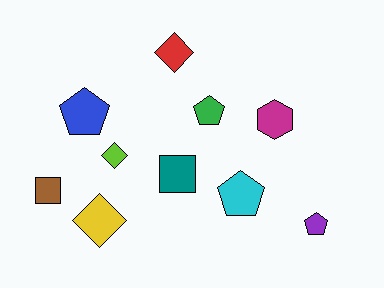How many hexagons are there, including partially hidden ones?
There is 1 hexagon.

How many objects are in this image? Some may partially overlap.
There are 10 objects.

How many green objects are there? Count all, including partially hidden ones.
There is 1 green object.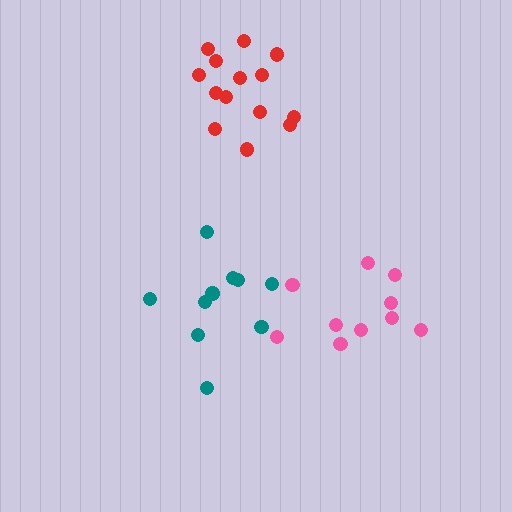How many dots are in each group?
Group 1: 10 dots, Group 2: 14 dots, Group 3: 10 dots (34 total).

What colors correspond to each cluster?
The clusters are colored: teal, red, pink.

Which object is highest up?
The red cluster is topmost.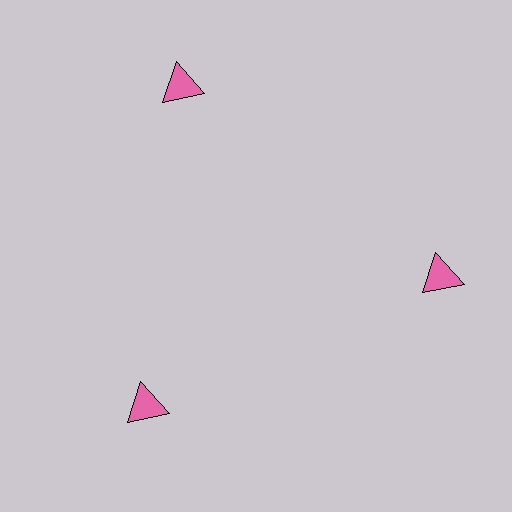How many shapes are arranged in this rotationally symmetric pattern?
There are 3 shapes, arranged in 3 groups of 1.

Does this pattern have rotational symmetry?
Yes, this pattern has 3-fold rotational symmetry. It looks the same after rotating 120 degrees around the center.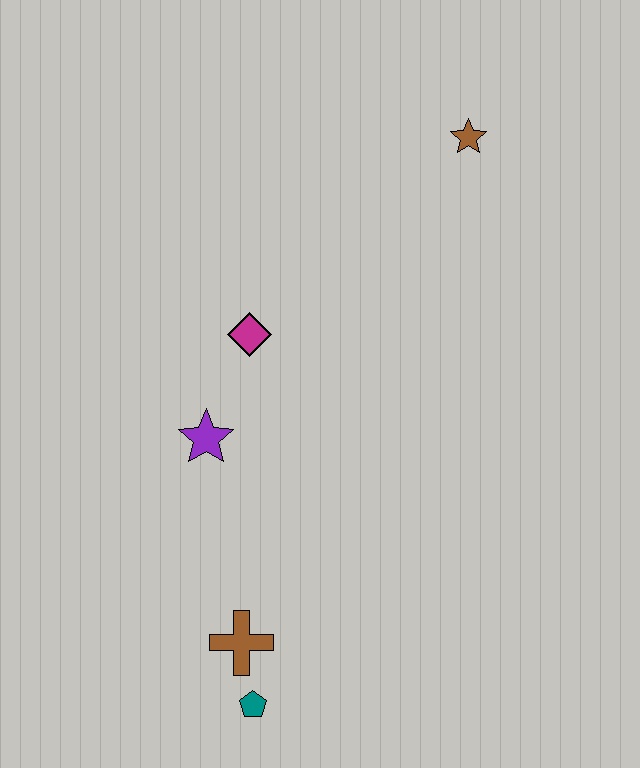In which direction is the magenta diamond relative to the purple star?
The magenta diamond is above the purple star.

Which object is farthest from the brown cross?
The brown star is farthest from the brown cross.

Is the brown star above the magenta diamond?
Yes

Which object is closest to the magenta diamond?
The purple star is closest to the magenta diamond.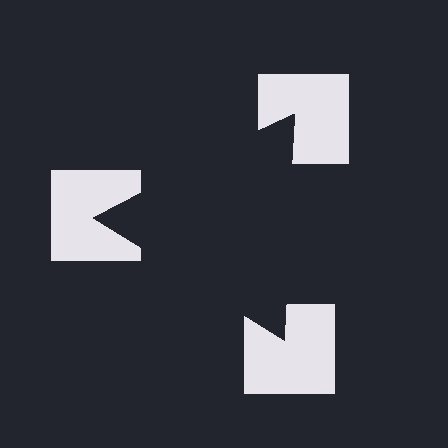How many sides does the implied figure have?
3 sides.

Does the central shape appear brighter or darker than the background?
It typically appears slightly darker than the background, even though no actual brightness change is drawn.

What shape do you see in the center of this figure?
An illusory triangle — its edges are inferred from the aligned wedge cuts in the notched squares, not physically drawn.